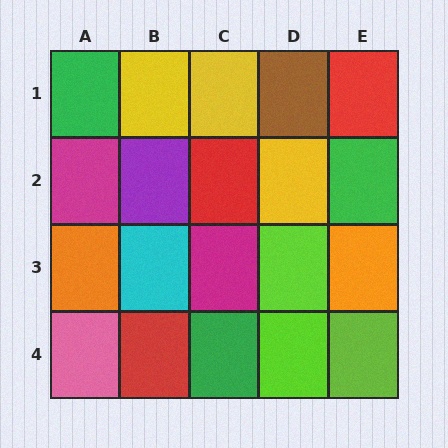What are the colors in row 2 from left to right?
Magenta, purple, red, yellow, green.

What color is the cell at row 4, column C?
Green.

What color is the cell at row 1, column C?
Yellow.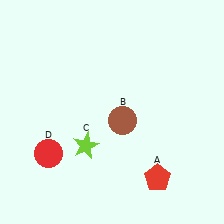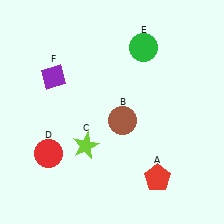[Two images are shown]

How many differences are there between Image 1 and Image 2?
There are 2 differences between the two images.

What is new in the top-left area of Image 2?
A purple diamond (F) was added in the top-left area of Image 2.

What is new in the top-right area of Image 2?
A green circle (E) was added in the top-right area of Image 2.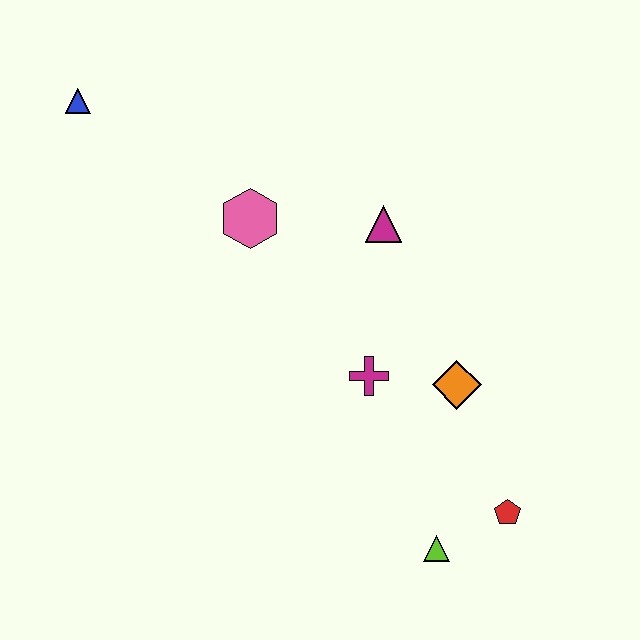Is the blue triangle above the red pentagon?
Yes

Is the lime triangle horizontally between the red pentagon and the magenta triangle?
Yes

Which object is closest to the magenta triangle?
The pink hexagon is closest to the magenta triangle.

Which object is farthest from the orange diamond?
The blue triangle is farthest from the orange diamond.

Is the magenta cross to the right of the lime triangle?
No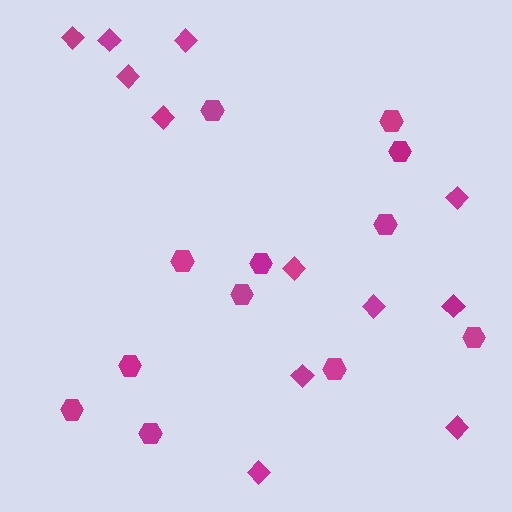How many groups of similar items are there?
There are 2 groups: one group of diamonds (12) and one group of hexagons (12).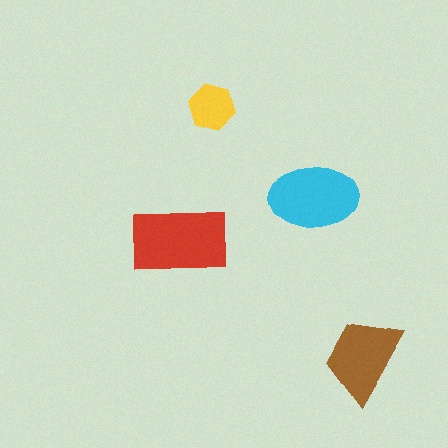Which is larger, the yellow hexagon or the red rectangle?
The red rectangle.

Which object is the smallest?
The yellow hexagon.